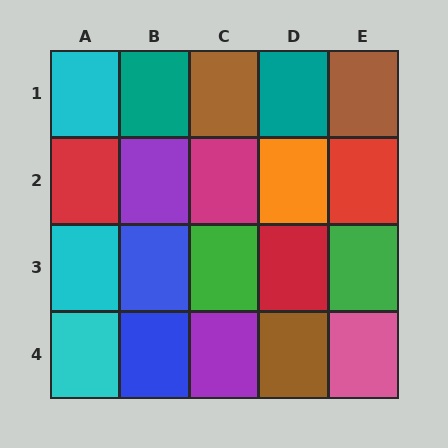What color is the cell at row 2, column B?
Purple.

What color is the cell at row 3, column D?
Red.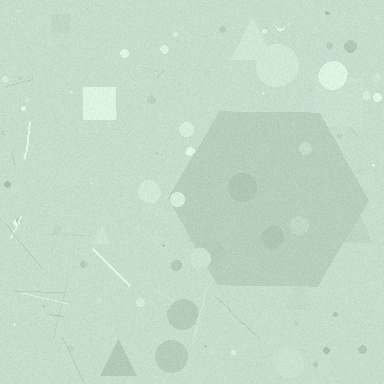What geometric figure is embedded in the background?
A hexagon is embedded in the background.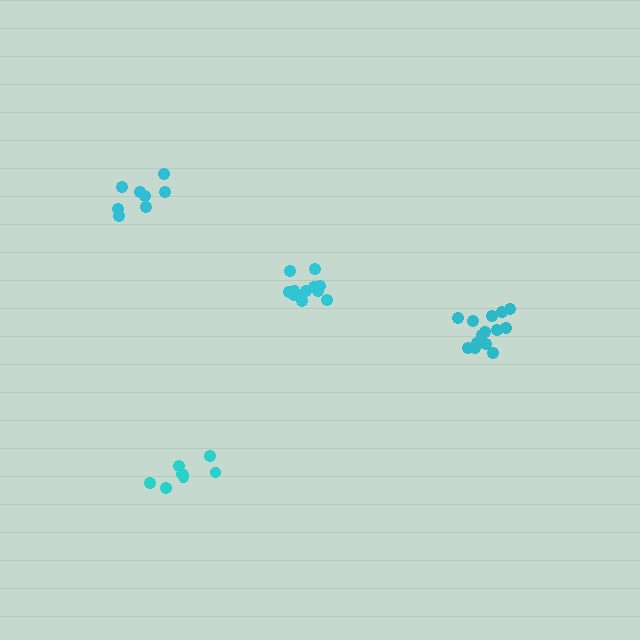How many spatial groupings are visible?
There are 4 spatial groupings.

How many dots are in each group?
Group 1: 8 dots, Group 2: 12 dots, Group 3: 8 dots, Group 4: 14 dots (42 total).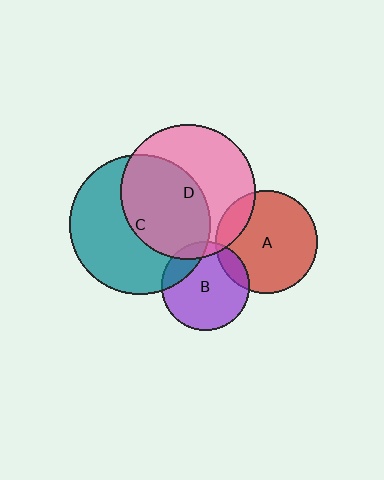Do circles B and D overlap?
Yes.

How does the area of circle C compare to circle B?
Approximately 2.5 times.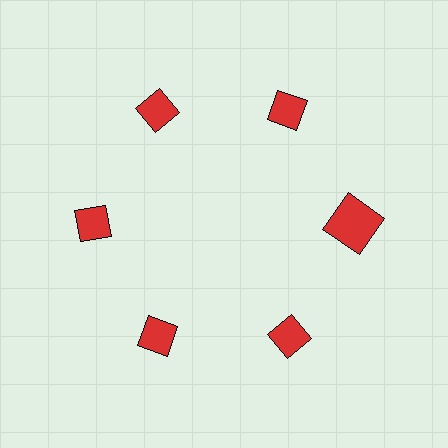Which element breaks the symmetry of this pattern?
The red square at roughly the 3 o'clock position breaks the symmetry. All other shapes are red diamonds.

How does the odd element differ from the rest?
It has a different shape: square instead of diamond.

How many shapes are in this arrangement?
There are 6 shapes arranged in a ring pattern.